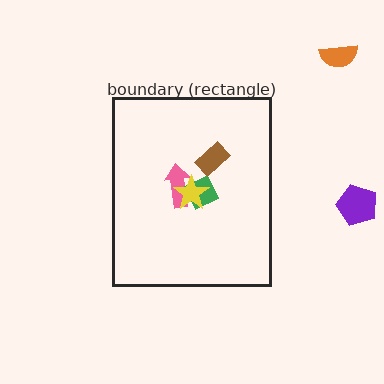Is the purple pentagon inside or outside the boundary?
Outside.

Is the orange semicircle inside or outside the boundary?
Outside.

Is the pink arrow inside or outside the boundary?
Inside.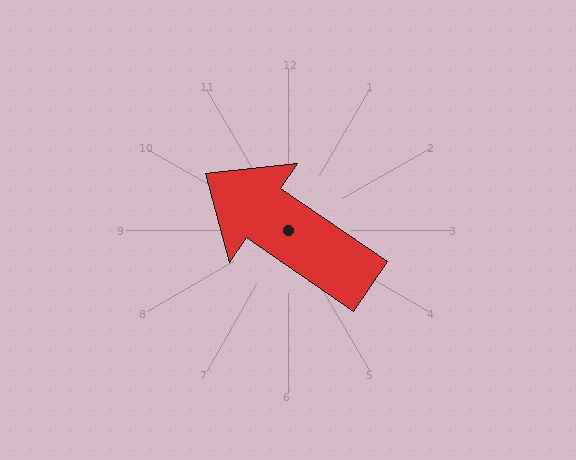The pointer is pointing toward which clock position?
Roughly 10 o'clock.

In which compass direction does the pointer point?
Northwest.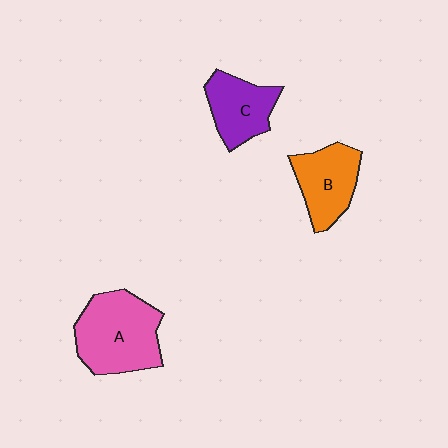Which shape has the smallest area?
Shape C (purple).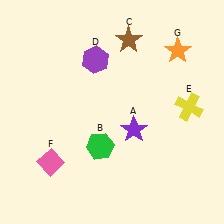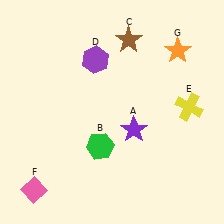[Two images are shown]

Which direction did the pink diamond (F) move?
The pink diamond (F) moved down.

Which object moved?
The pink diamond (F) moved down.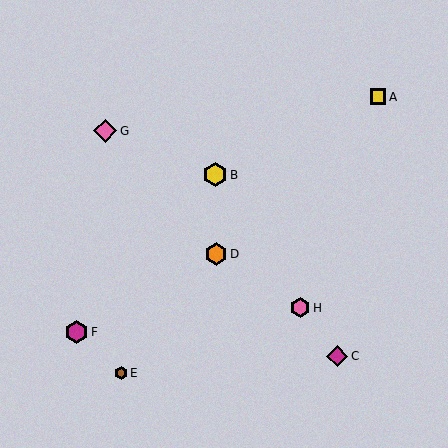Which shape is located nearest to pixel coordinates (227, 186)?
The yellow hexagon (labeled B) at (215, 175) is nearest to that location.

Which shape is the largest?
The yellow hexagon (labeled B) is the largest.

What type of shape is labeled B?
Shape B is a yellow hexagon.